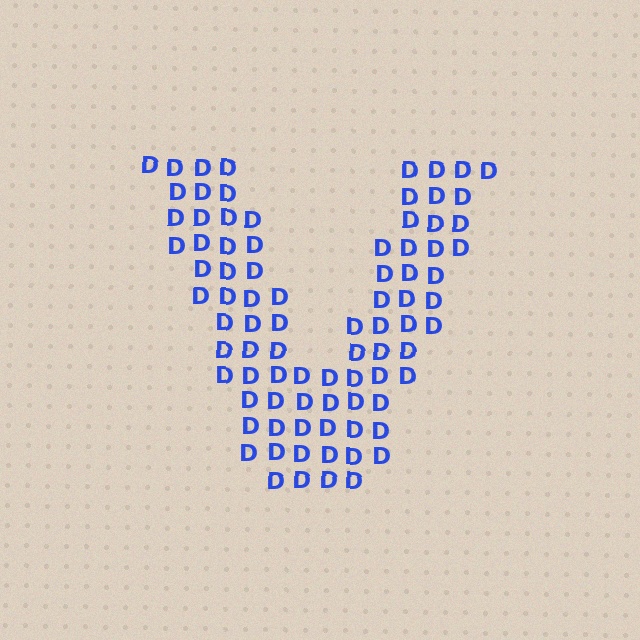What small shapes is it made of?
It is made of small letter D's.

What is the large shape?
The large shape is the letter V.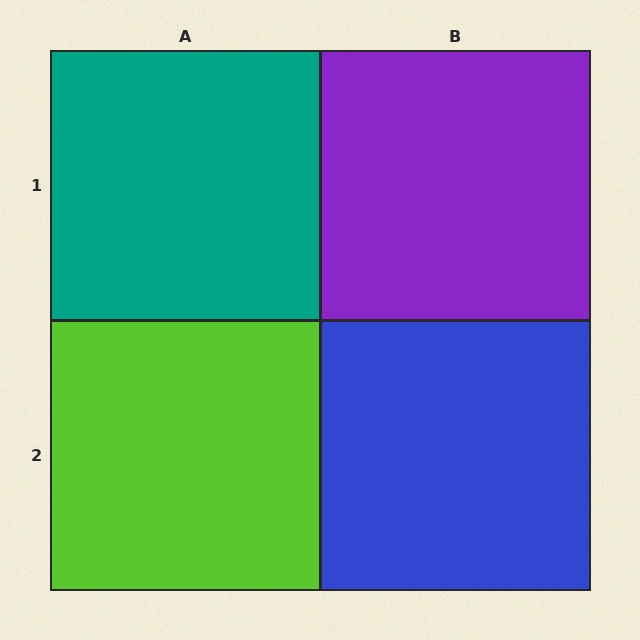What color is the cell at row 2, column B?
Blue.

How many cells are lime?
1 cell is lime.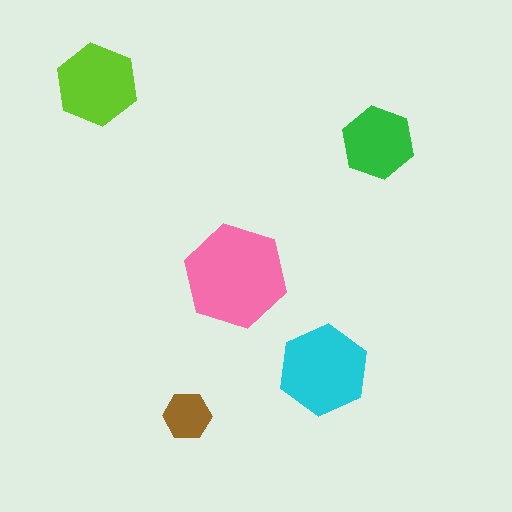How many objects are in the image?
There are 5 objects in the image.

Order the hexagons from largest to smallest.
the pink one, the cyan one, the lime one, the green one, the brown one.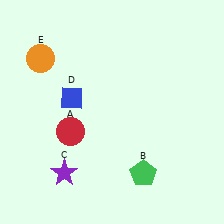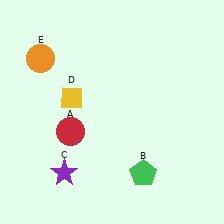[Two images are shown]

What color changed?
The diamond (D) changed from blue in Image 1 to yellow in Image 2.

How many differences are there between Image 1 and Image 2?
There is 1 difference between the two images.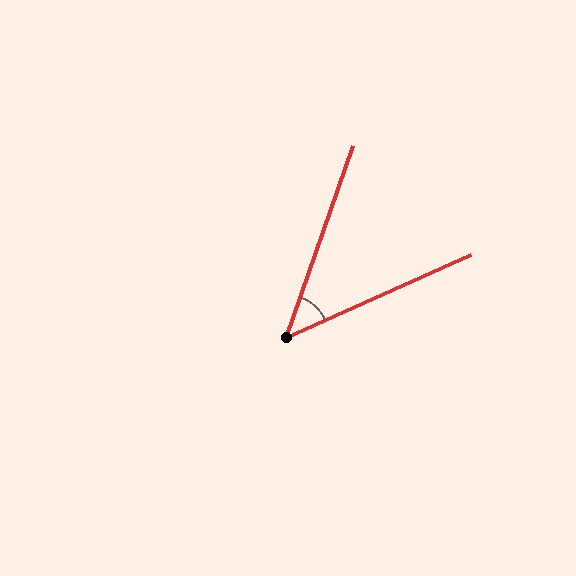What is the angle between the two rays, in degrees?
Approximately 46 degrees.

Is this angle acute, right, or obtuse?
It is acute.